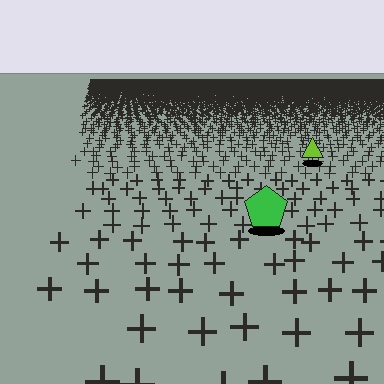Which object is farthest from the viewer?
The lime triangle is farthest from the viewer. It appears smaller and the ground texture around it is denser.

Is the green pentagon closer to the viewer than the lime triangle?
Yes. The green pentagon is closer — you can tell from the texture gradient: the ground texture is coarser near it.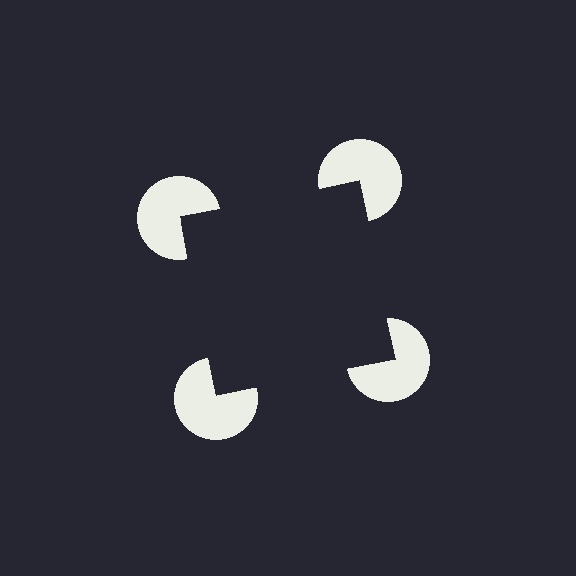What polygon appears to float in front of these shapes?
An illusory square — its edges are inferred from the aligned wedge cuts in the pac-man discs, not physically drawn.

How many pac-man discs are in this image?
There are 4 — one at each vertex of the illusory square.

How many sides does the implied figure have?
4 sides.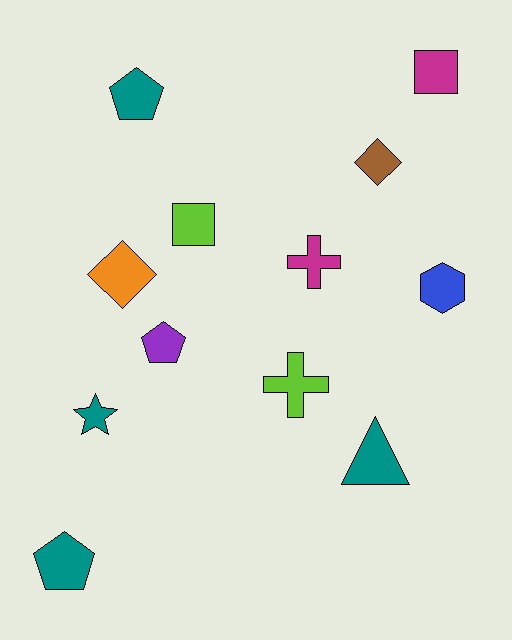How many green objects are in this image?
There are no green objects.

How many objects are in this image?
There are 12 objects.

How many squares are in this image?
There are 2 squares.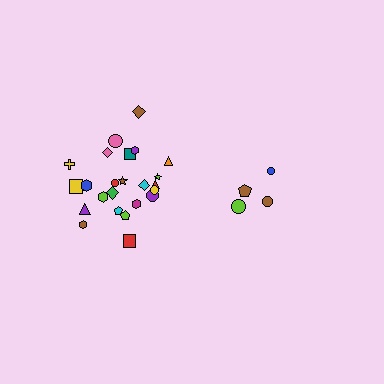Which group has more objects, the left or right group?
The left group.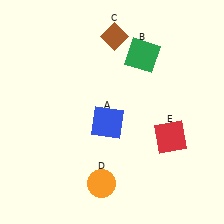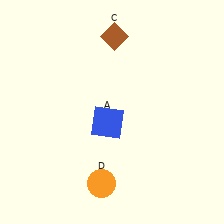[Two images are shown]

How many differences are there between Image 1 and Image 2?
There are 2 differences between the two images.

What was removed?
The green square (B), the red square (E) were removed in Image 2.